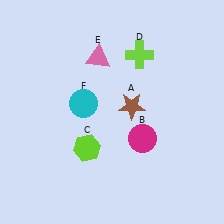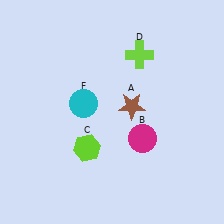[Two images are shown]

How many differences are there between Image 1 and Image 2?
There is 1 difference between the two images.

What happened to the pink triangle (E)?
The pink triangle (E) was removed in Image 2. It was in the top-left area of Image 1.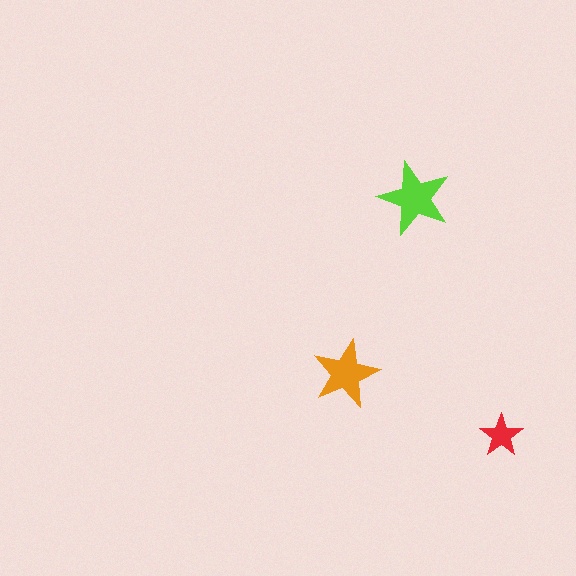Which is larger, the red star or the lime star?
The lime one.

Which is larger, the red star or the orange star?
The orange one.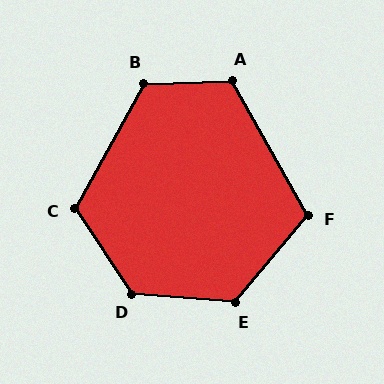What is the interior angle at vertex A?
Approximately 117 degrees (obtuse).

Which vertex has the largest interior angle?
D, at approximately 128 degrees.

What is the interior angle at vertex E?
Approximately 125 degrees (obtuse).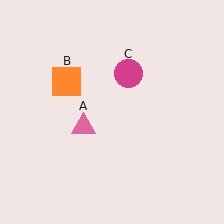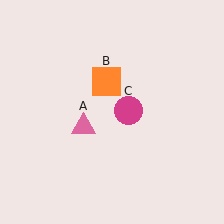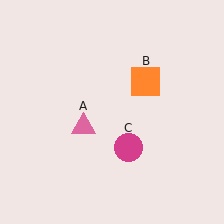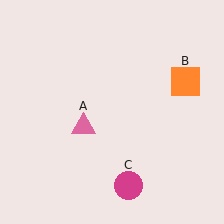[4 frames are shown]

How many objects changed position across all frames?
2 objects changed position: orange square (object B), magenta circle (object C).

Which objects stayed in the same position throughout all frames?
Pink triangle (object A) remained stationary.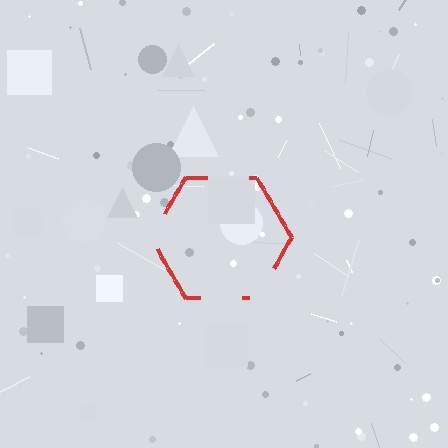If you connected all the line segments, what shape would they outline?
They would outline a hexagon.